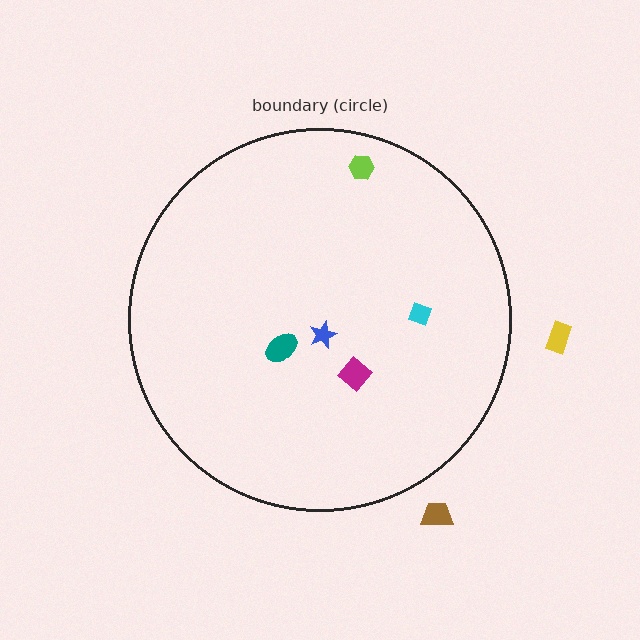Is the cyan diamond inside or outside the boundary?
Inside.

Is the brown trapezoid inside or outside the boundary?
Outside.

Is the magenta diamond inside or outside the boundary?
Inside.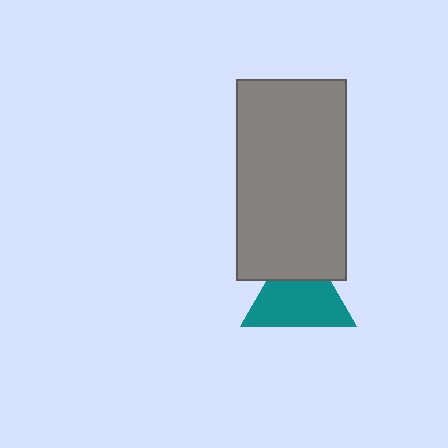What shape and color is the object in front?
The object in front is a gray rectangle.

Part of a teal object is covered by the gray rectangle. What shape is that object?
It is a triangle.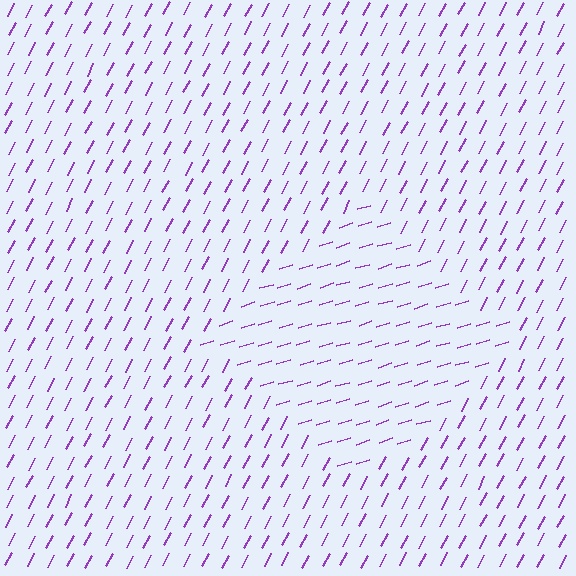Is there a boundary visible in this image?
Yes, there is a texture boundary formed by a change in line orientation.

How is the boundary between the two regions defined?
The boundary is defined purely by a change in line orientation (approximately 45 degrees difference). All lines are the same color and thickness.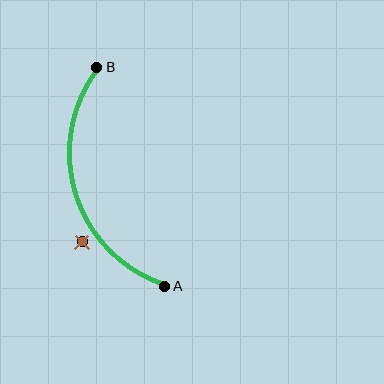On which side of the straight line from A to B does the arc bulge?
The arc bulges to the left of the straight line connecting A and B.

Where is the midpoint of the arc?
The arc midpoint is the point on the curve farthest from the straight line joining A and B. It sits to the left of that line.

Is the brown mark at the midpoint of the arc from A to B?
No — the brown mark does not lie on the arc at all. It sits slightly outside the curve.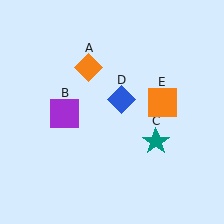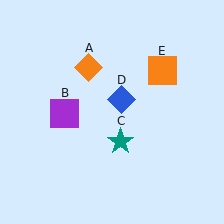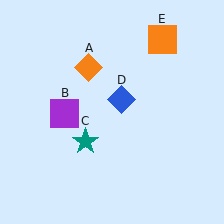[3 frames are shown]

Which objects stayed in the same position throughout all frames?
Orange diamond (object A) and purple square (object B) and blue diamond (object D) remained stationary.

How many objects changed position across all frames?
2 objects changed position: teal star (object C), orange square (object E).